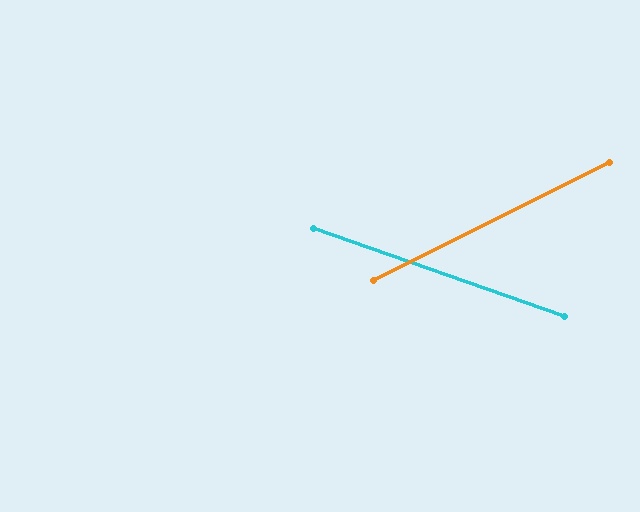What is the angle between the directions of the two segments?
Approximately 46 degrees.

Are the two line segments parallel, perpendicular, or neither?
Neither parallel nor perpendicular — they differ by about 46°.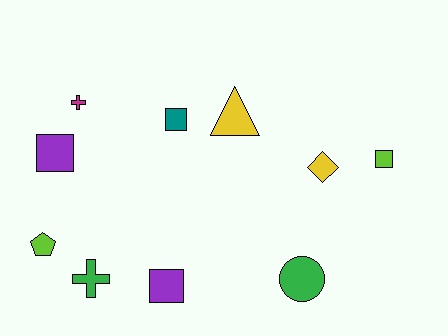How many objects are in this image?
There are 10 objects.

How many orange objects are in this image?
There are no orange objects.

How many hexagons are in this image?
There are no hexagons.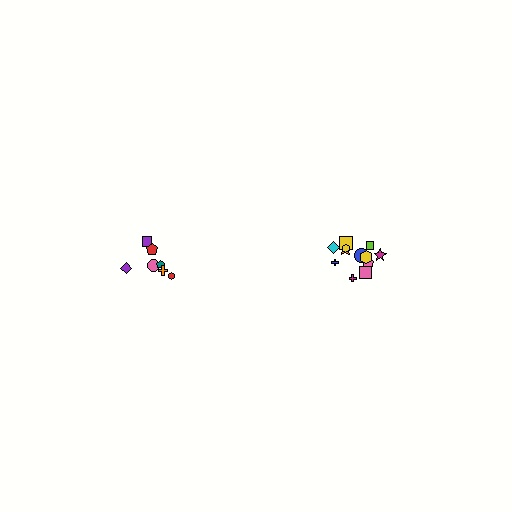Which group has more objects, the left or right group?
The right group.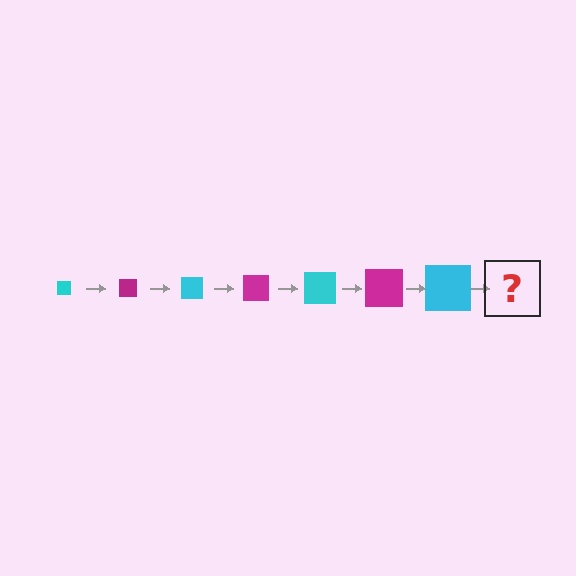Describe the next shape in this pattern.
It should be a magenta square, larger than the previous one.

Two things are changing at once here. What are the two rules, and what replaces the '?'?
The two rules are that the square grows larger each step and the color cycles through cyan and magenta. The '?' should be a magenta square, larger than the previous one.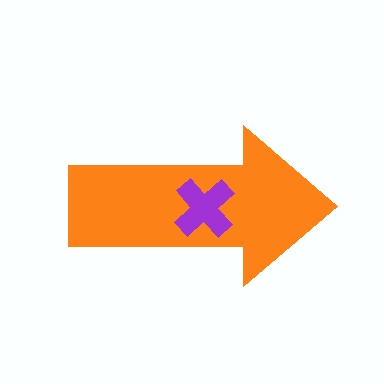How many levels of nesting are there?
2.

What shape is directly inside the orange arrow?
The purple cross.